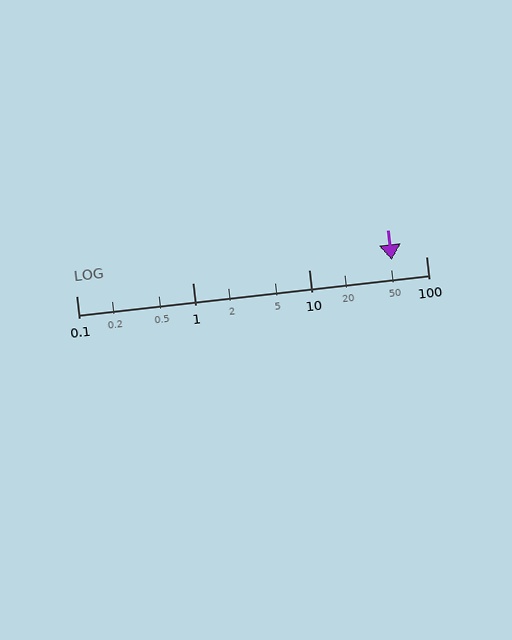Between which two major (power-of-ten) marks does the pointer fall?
The pointer is between 10 and 100.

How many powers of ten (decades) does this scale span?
The scale spans 3 decades, from 0.1 to 100.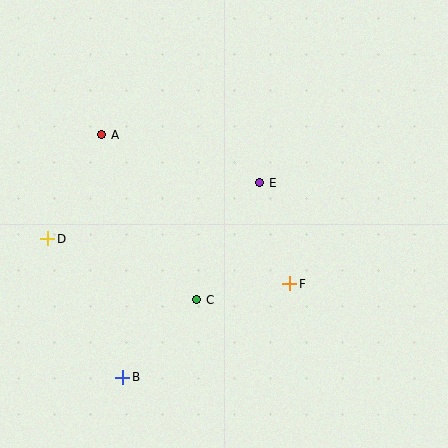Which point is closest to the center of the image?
Point E at (259, 183) is closest to the center.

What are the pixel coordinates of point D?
Point D is at (48, 239).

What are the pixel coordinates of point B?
Point B is at (123, 377).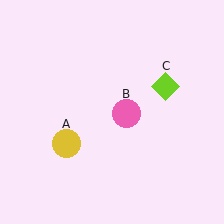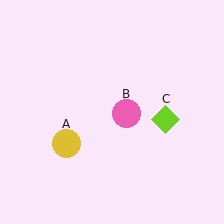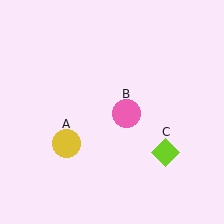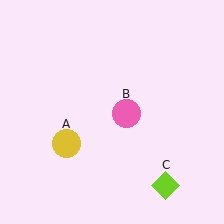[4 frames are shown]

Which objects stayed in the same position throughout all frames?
Yellow circle (object A) and pink circle (object B) remained stationary.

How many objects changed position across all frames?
1 object changed position: lime diamond (object C).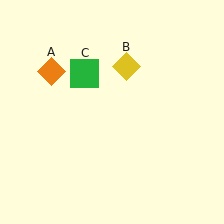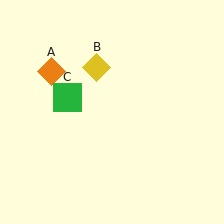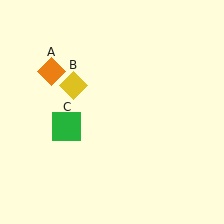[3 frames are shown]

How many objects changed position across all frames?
2 objects changed position: yellow diamond (object B), green square (object C).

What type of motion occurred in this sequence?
The yellow diamond (object B), green square (object C) rotated counterclockwise around the center of the scene.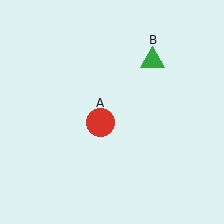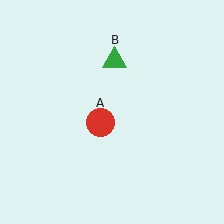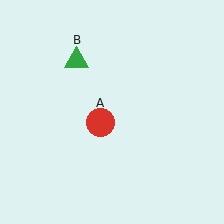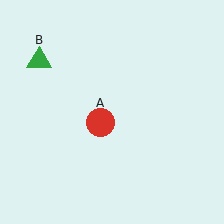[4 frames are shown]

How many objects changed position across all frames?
1 object changed position: green triangle (object B).